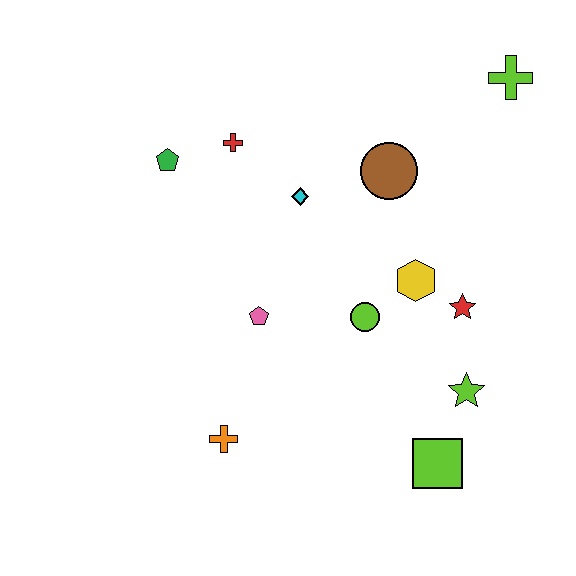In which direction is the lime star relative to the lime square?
The lime star is above the lime square.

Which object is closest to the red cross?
The green pentagon is closest to the red cross.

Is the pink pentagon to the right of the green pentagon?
Yes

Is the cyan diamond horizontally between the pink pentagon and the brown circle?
Yes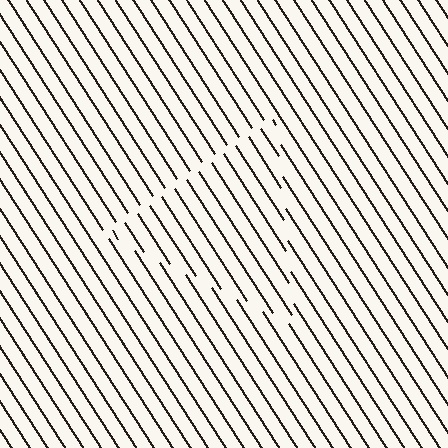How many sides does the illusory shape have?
3 sides — the line-ends trace a triangle.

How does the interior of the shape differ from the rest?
The interior of the shape contains the same grating, shifted by half a period — the contour is defined by the phase discontinuity where line-ends from the inner and outer gratings abut.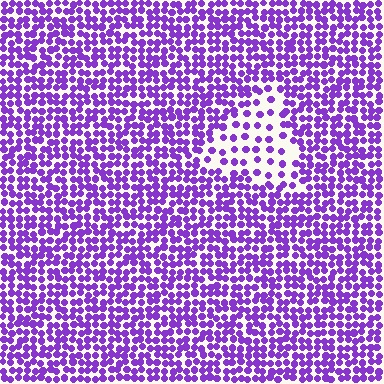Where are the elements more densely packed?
The elements are more densely packed outside the triangle boundary.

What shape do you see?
I see a triangle.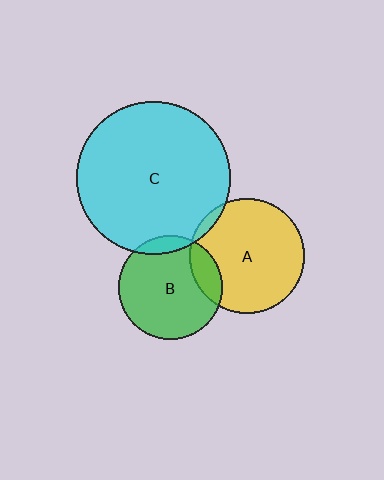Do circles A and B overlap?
Yes.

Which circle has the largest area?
Circle C (cyan).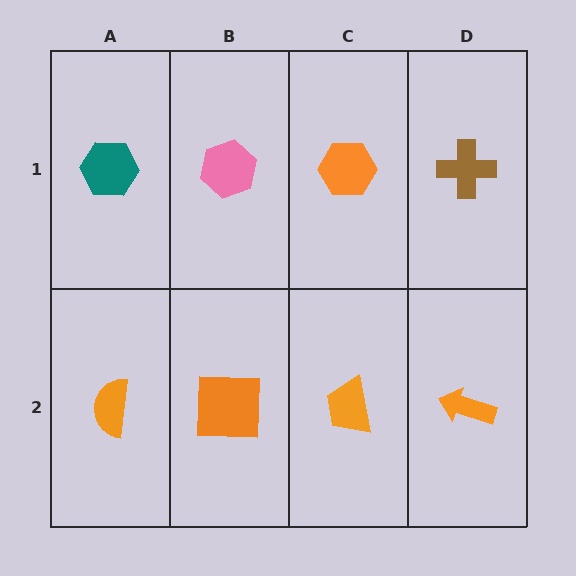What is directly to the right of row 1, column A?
A pink hexagon.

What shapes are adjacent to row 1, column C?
An orange trapezoid (row 2, column C), a pink hexagon (row 1, column B), a brown cross (row 1, column D).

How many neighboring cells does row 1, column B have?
3.